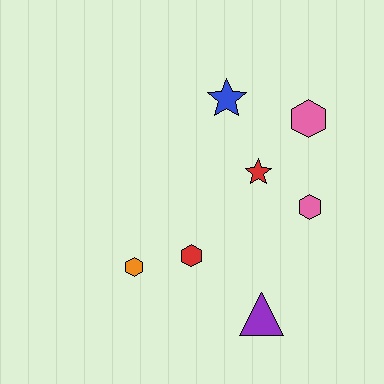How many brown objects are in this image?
There are no brown objects.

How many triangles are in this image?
There is 1 triangle.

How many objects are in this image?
There are 7 objects.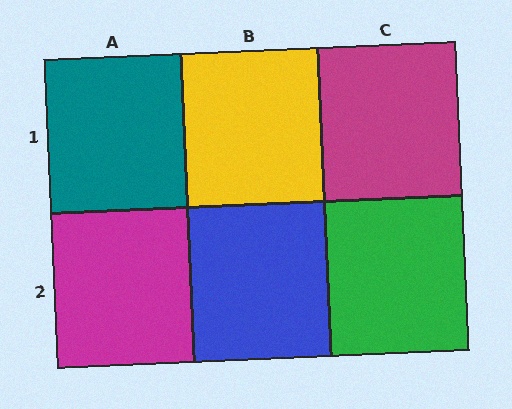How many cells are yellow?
1 cell is yellow.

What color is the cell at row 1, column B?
Yellow.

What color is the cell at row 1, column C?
Magenta.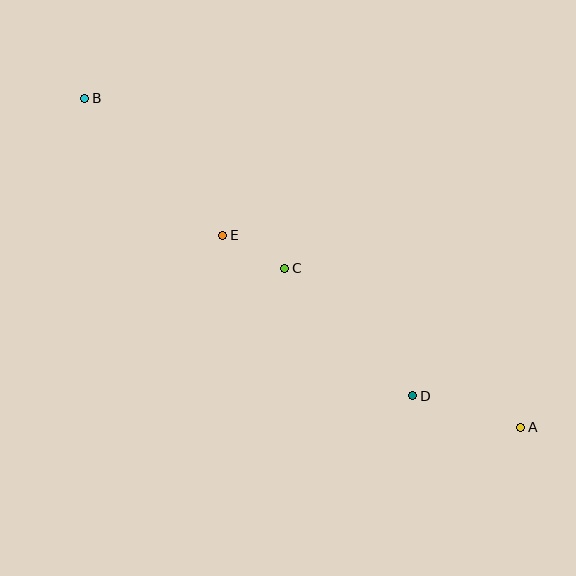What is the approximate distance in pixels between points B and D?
The distance between B and D is approximately 442 pixels.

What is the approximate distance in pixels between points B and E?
The distance between B and E is approximately 194 pixels.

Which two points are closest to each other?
Points C and E are closest to each other.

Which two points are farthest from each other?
Points A and B are farthest from each other.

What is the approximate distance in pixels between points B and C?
The distance between B and C is approximately 262 pixels.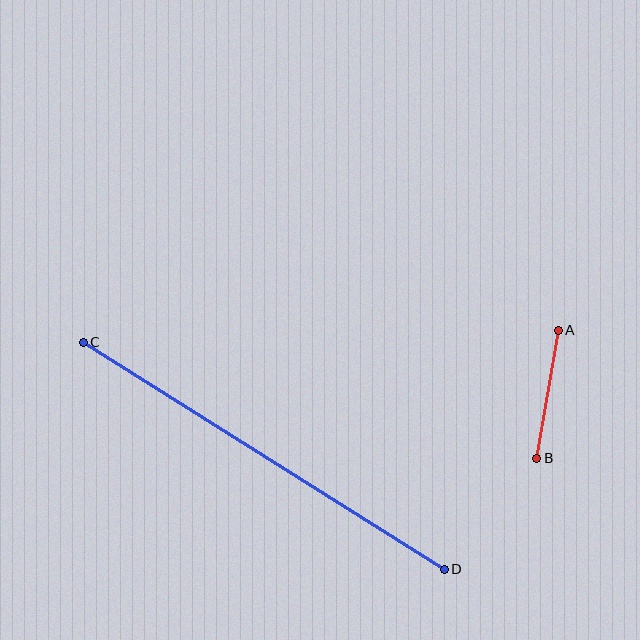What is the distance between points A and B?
The distance is approximately 130 pixels.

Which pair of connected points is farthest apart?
Points C and D are farthest apart.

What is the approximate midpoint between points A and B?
The midpoint is at approximately (547, 394) pixels.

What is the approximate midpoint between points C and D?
The midpoint is at approximately (264, 456) pixels.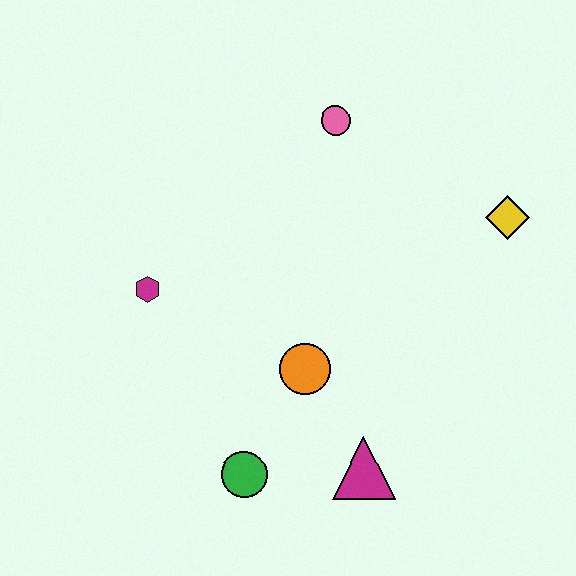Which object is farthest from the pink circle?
The green circle is farthest from the pink circle.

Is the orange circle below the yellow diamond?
Yes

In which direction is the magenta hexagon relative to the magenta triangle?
The magenta hexagon is to the left of the magenta triangle.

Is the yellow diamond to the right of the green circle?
Yes